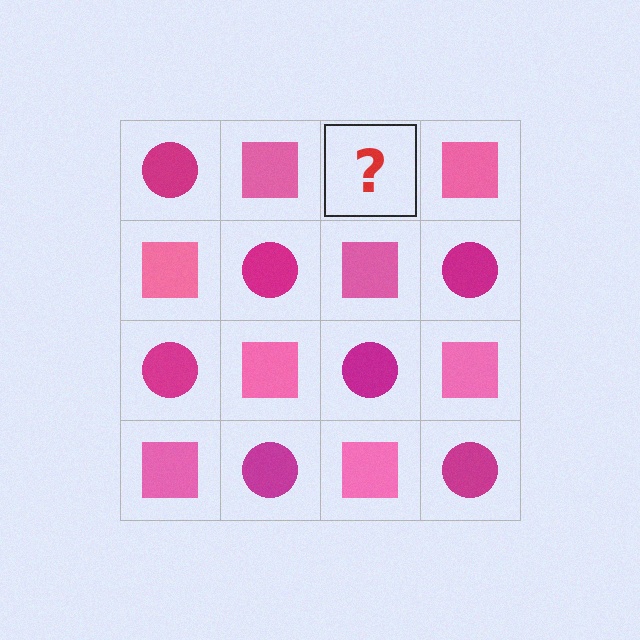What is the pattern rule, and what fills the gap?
The rule is that it alternates magenta circle and pink square in a checkerboard pattern. The gap should be filled with a magenta circle.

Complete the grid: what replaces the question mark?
The question mark should be replaced with a magenta circle.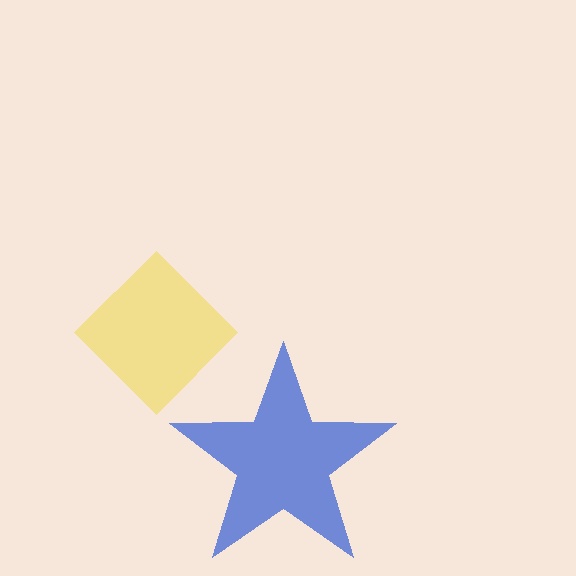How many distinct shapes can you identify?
There are 2 distinct shapes: a blue star, a yellow diamond.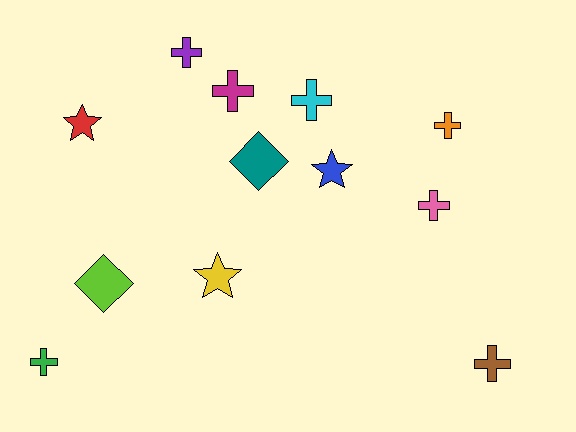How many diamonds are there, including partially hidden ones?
There are 2 diamonds.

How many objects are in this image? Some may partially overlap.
There are 12 objects.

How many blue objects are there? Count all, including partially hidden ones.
There is 1 blue object.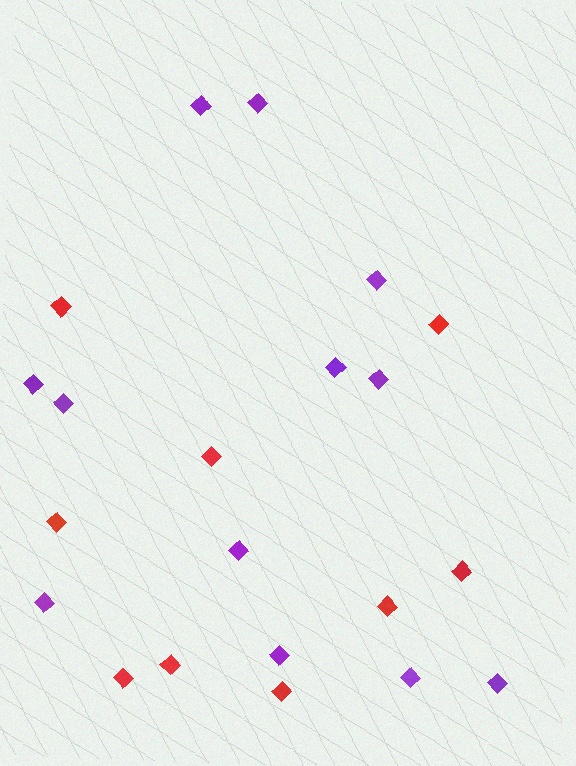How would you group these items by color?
There are 2 groups: one group of purple diamonds (12) and one group of red diamonds (9).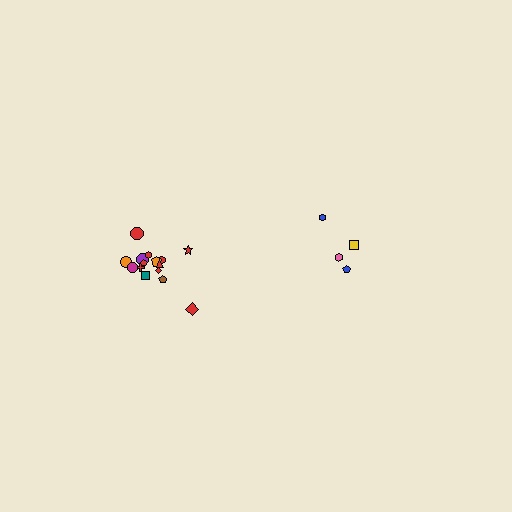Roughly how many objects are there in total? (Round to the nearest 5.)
Roughly 20 objects in total.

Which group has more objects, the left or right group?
The left group.